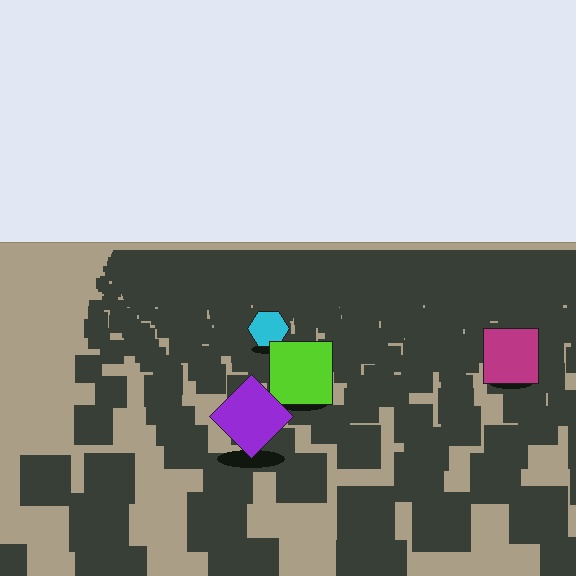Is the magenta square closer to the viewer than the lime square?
No. The lime square is closer — you can tell from the texture gradient: the ground texture is coarser near it.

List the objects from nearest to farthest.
From nearest to farthest: the purple diamond, the lime square, the magenta square, the cyan hexagon.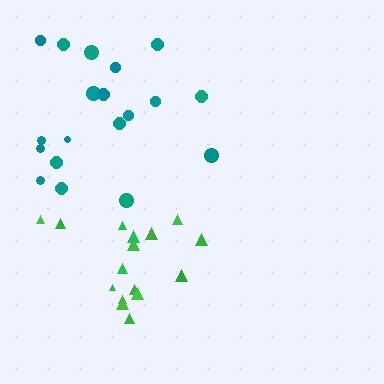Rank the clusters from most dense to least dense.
green, teal.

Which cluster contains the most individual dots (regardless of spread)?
Teal (19).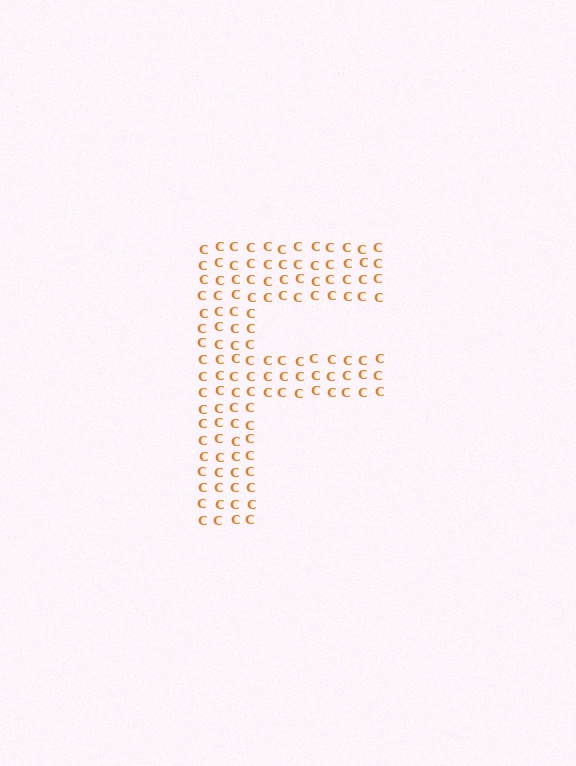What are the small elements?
The small elements are letter C's.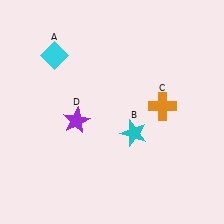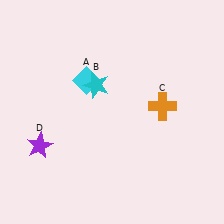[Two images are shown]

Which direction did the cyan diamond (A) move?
The cyan diamond (A) moved right.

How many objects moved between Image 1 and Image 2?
3 objects moved between the two images.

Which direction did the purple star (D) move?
The purple star (D) moved left.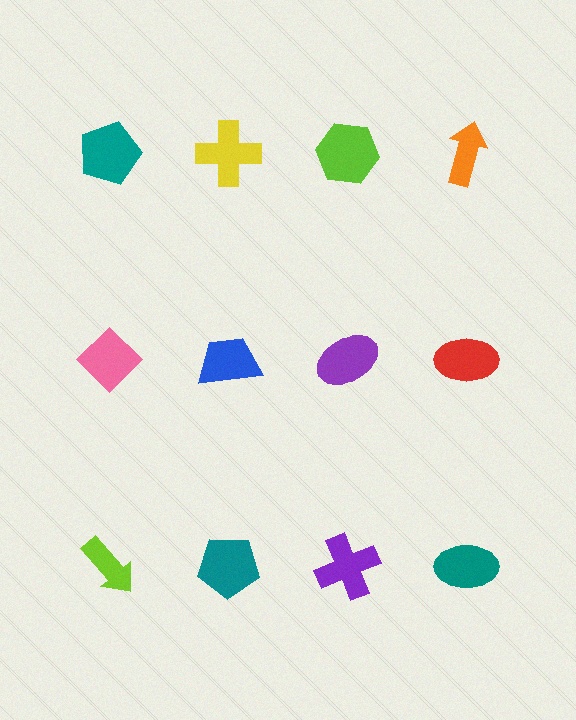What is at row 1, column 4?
An orange arrow.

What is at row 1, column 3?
A lime hexagon.